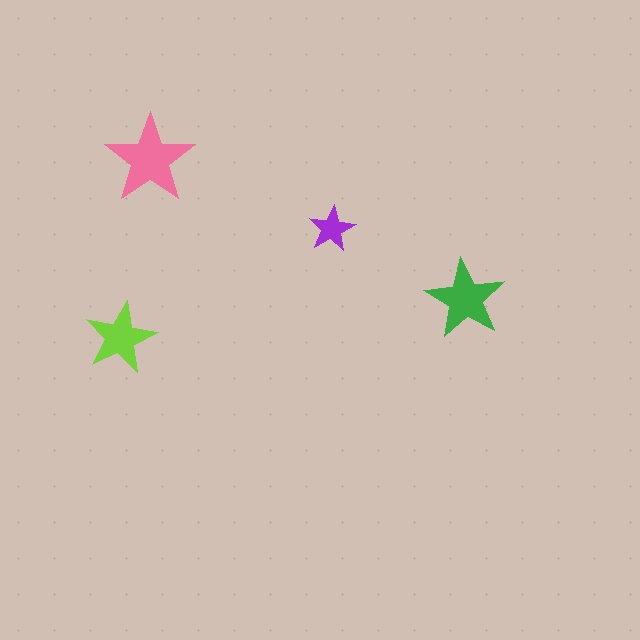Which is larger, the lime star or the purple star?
The lime one.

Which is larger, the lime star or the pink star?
The pink one.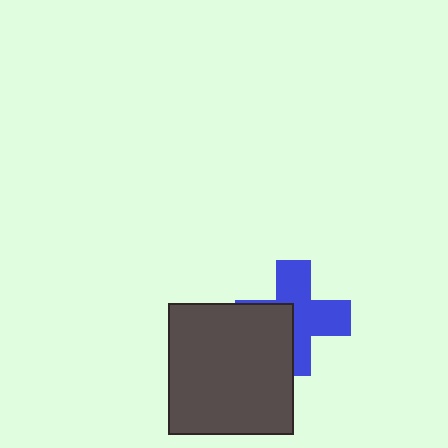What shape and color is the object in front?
The object in front is a dark gray rectangle.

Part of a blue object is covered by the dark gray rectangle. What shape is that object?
It is a cross.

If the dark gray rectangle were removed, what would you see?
You would see the complete blue cross.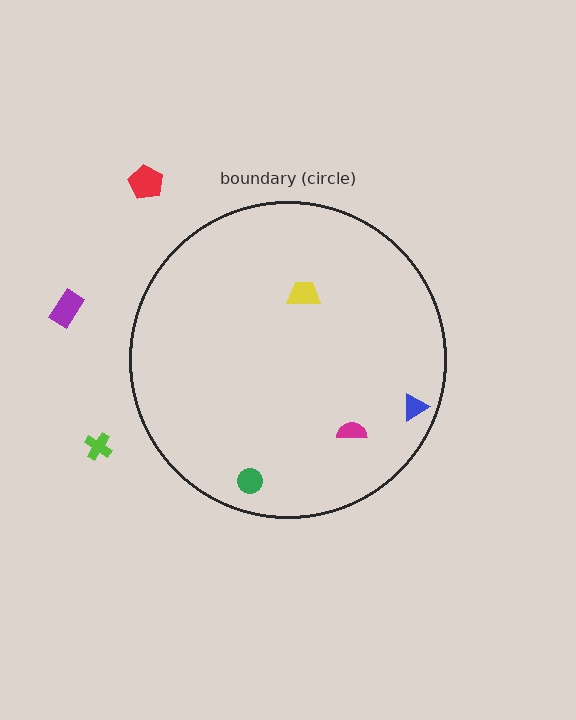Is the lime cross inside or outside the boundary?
Outside.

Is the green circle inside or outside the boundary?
Inside.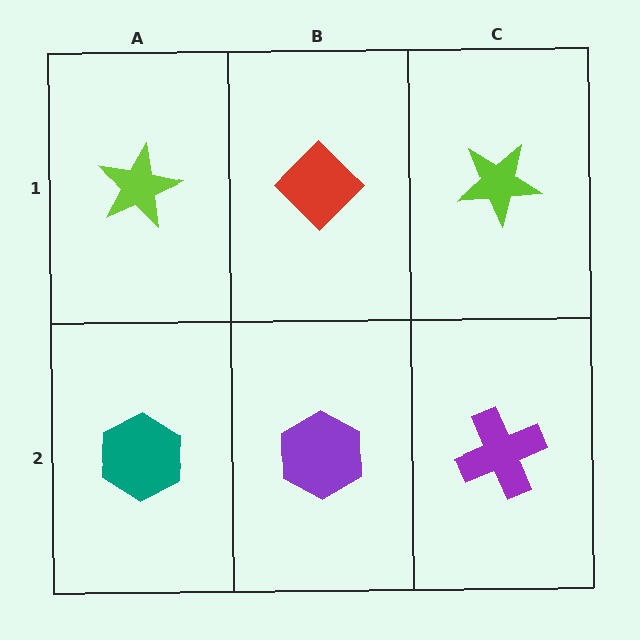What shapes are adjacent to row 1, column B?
A purple hexagon (row 2, column B), a lime star (row 1, column A), a lime star (row 1, column C).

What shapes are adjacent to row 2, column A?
A lime star (row 1, column A), a purple hexagon (row 2, column B).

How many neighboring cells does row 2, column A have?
2.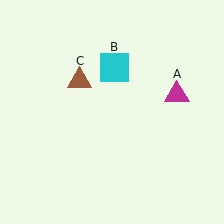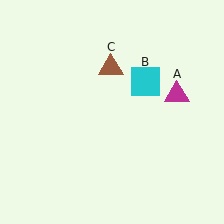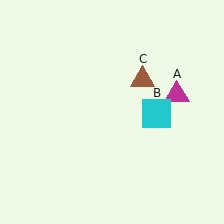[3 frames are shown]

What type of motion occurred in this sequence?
The cyan square (object B), brown triangle (object C) rotated clockwise around the center of the scene.